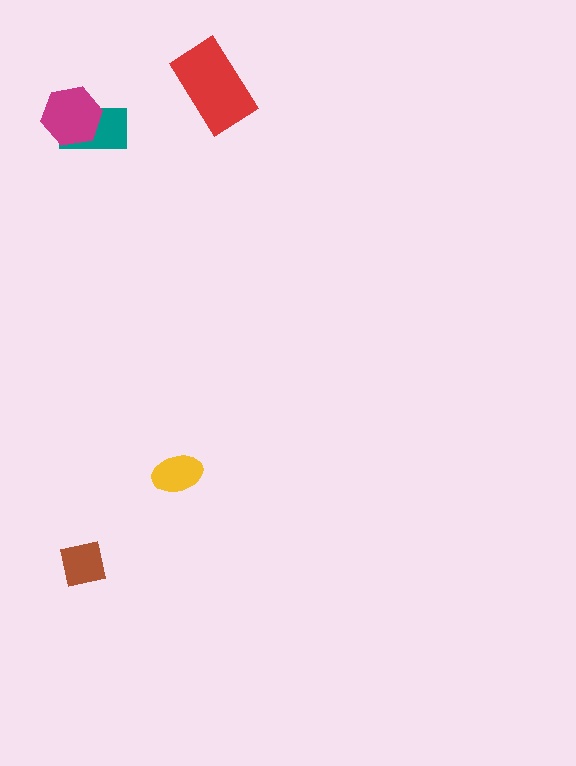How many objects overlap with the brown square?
0 objects overlap with the brown square.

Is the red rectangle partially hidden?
No, no other shape covers it.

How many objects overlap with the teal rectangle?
1 object overlaps with the teal rectangle.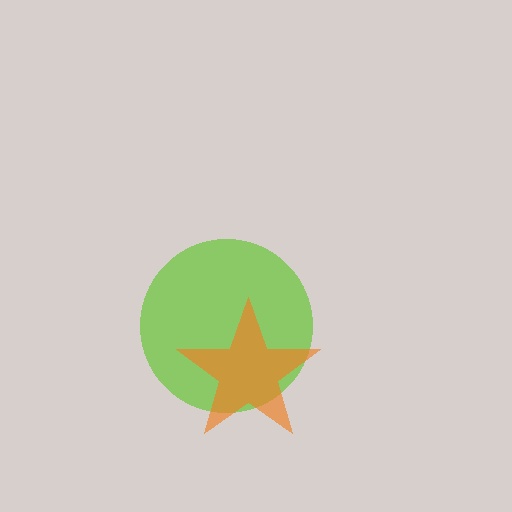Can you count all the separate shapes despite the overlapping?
Yes, there are 2 separate shapes.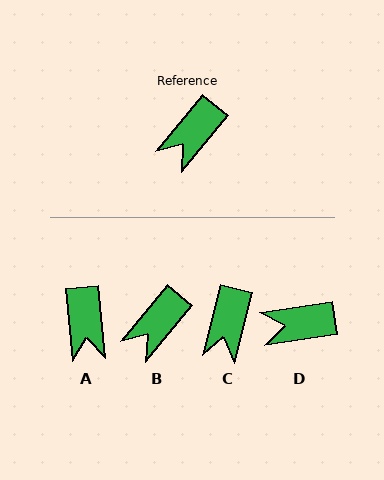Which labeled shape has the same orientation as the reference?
B.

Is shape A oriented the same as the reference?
No, it is off by about 45 degrees.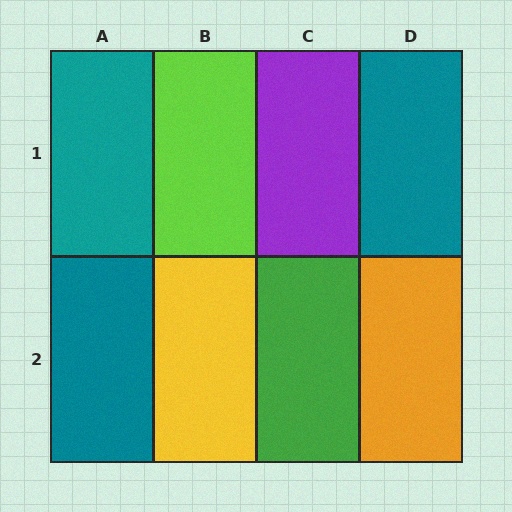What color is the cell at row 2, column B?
Yellow.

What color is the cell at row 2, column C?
Green.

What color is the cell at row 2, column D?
Orange.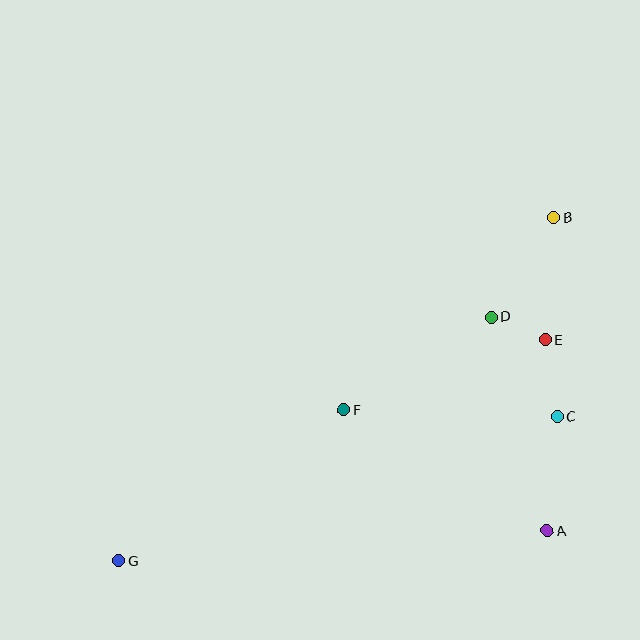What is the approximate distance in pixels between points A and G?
The distance between A and G is approximately 429 pixels.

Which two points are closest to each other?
Points D and E are closest to each other.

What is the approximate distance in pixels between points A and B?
The distance between A and B is approximately 313 pixels.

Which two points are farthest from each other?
Points B and G are farthest from each other.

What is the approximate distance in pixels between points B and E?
The distance between B and E is approximately 122 pixels.